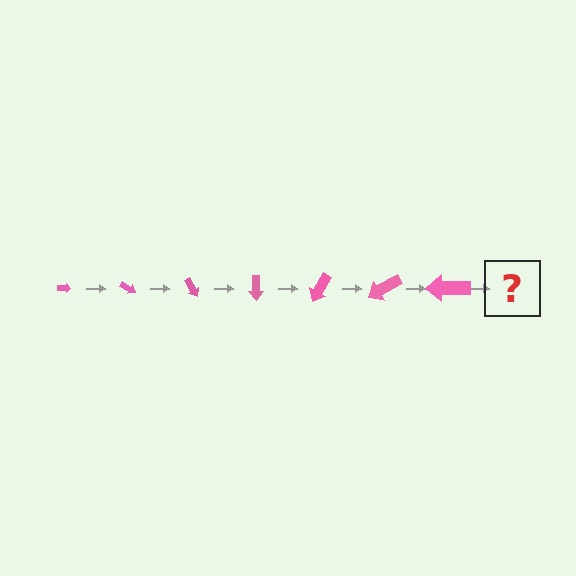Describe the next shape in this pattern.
It should be an arrow, larger than the previous one and rotated 210 degrees from the start.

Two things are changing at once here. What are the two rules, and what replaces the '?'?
The two rules are that the arrow grows larger each step and it rotates 30 degrees each step. The '?' should be an arrow, larger than the previous one and rotated 210 degrees from the start.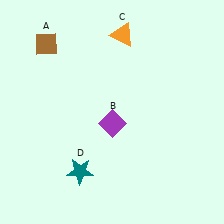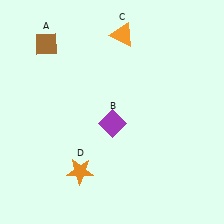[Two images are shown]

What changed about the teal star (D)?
In Image 1, D is teal. In Image 2, it changed to orange.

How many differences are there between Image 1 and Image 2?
There is 1 difference between the two images.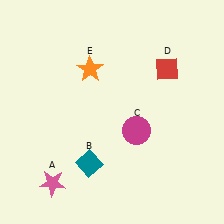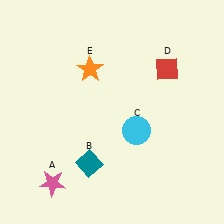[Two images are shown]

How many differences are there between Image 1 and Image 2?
There is 1 difference between the two images.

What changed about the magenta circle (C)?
In Image 1, C is magenta. In Image 2, it changed to cyan.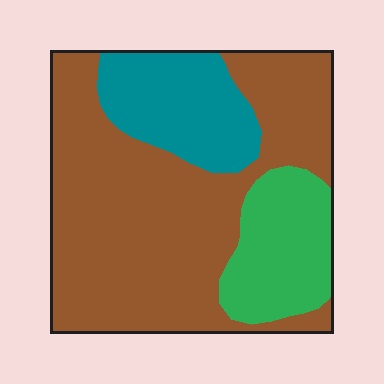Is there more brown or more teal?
Brown.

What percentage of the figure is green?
Green covers 18% of the figure.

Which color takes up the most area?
Brown, at roughly 65%.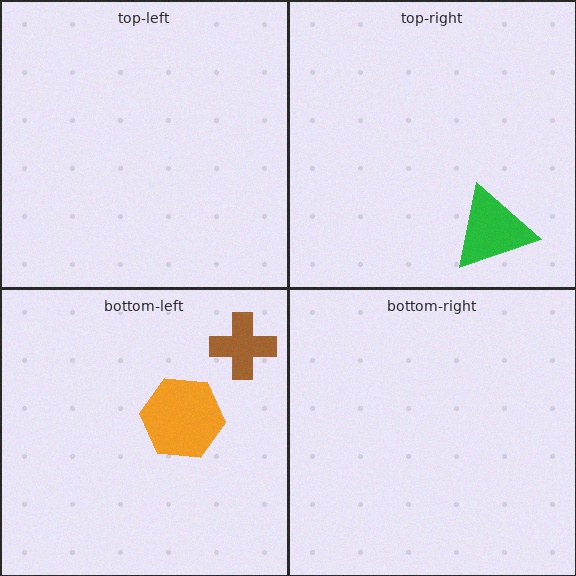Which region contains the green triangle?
The top-right region.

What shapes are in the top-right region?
The green triangle.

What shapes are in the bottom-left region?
The orange hexagon, the brown cross.